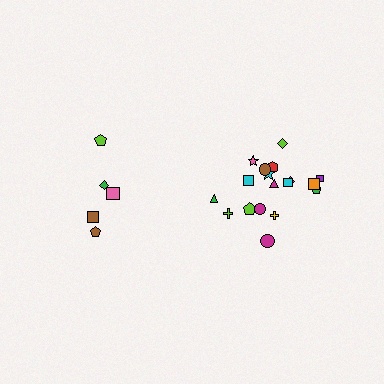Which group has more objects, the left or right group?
The right group.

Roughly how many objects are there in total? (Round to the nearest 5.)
Roughly 25 objects in total.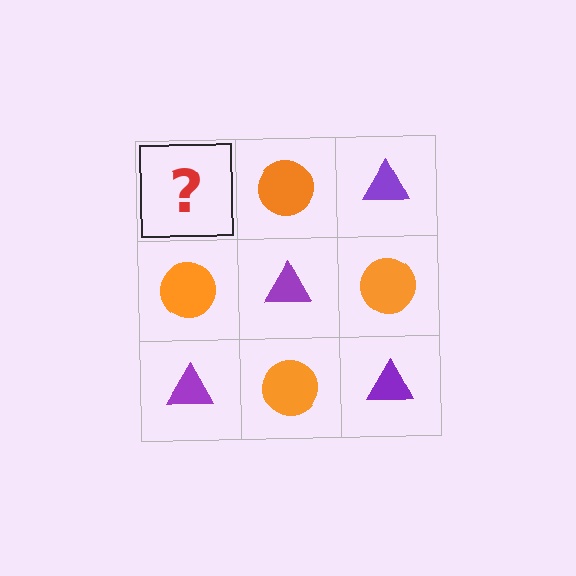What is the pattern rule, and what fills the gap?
The rule is that it alternates purple triangle and orange circle in a checkerboard pattern. The gap should be filled with a purple triangle.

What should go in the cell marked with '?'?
The missing cell should contain a purple triangle.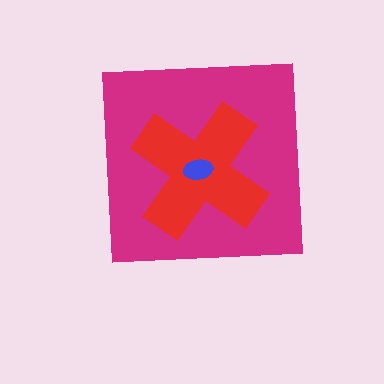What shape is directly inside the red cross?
The blue ellipse.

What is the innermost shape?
The blue ellipse.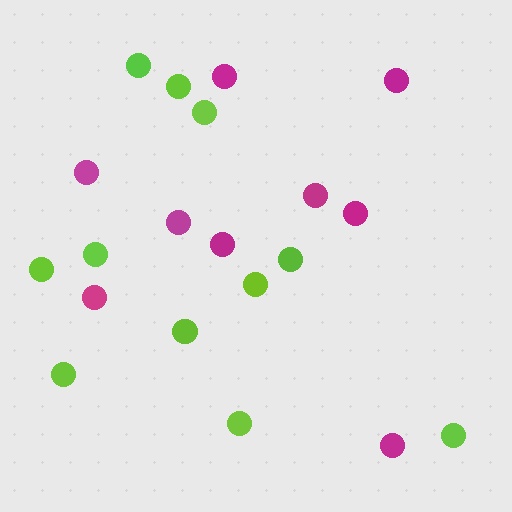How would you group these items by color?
There are 2 groups: one group of lime circles (11) and one group of magenta circles (9).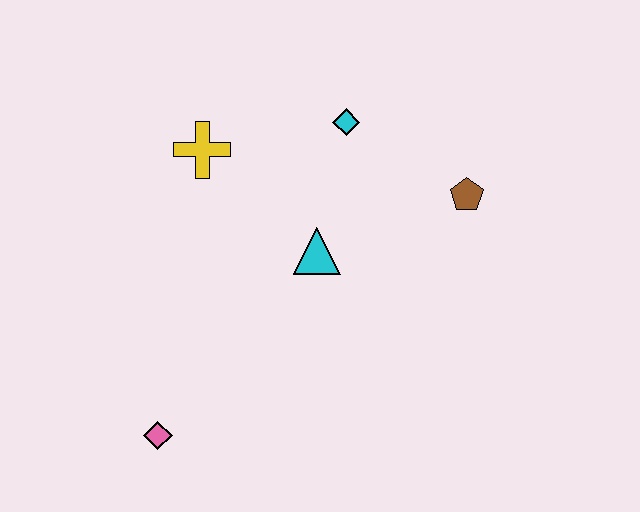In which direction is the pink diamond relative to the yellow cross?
The pink diamond is below the yellow cross.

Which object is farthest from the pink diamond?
The brown pentagon is farthest from the pink diamond.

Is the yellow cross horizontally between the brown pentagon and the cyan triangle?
No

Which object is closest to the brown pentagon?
The cyan diamond is closest to the brown pentagon.